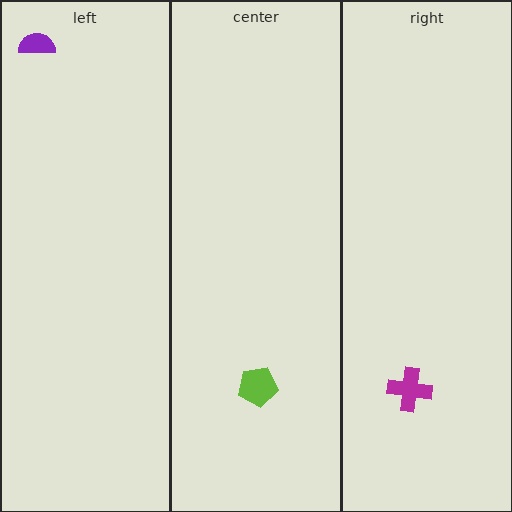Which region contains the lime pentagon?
The center region.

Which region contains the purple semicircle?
The left region.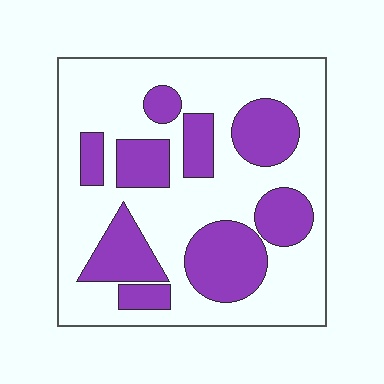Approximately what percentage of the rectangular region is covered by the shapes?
Approximately 35%.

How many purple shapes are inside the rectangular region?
9.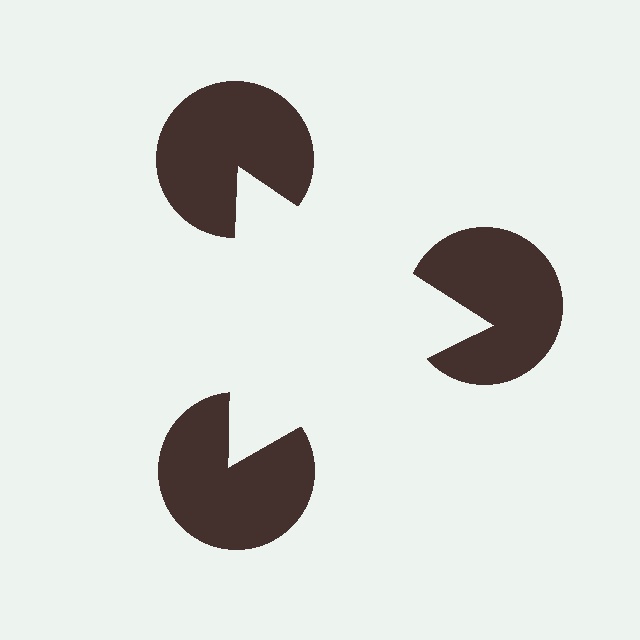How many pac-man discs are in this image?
There are 3 — one at each vertex of the illusory triangle.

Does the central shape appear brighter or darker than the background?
It typically appears slightly brighter than the background, even though no actual brightness change is drawn.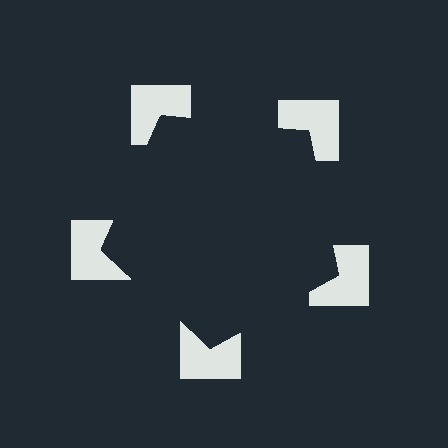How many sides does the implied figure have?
5 sides.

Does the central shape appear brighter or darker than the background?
It typically appears slightly darker than the background, even though no actual brightness change is drawn.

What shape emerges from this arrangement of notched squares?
An illusory pentagon — its edges are inferred from the aligned wedge cuts in the notched squares, not physically drawn.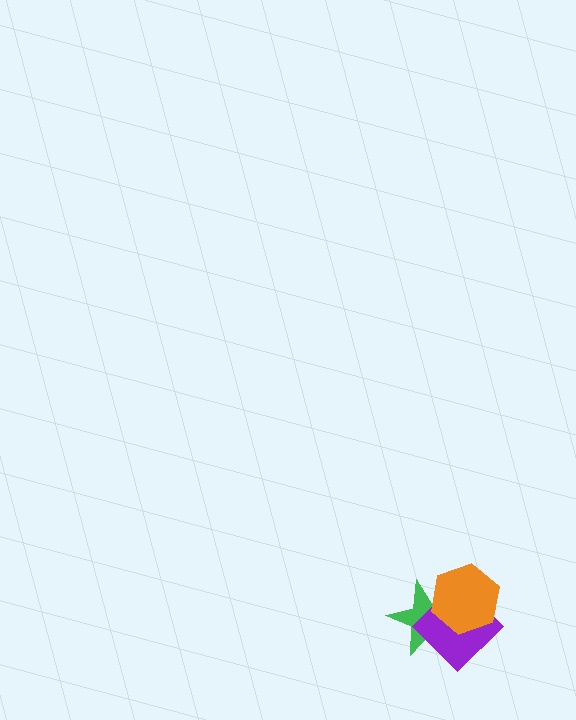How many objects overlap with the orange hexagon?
2 objects overlap with the orange hexagon.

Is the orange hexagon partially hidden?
No, no other shape covers it.